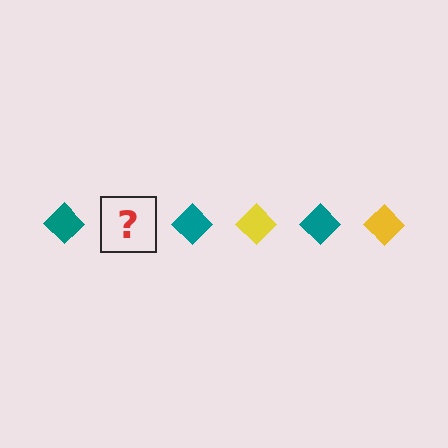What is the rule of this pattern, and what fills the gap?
The rule is that the pattern cycles through teal, yellow diamonds. The gap should be filled with a yellow diamond.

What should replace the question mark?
The question mark should be replaced with a yellow diamond.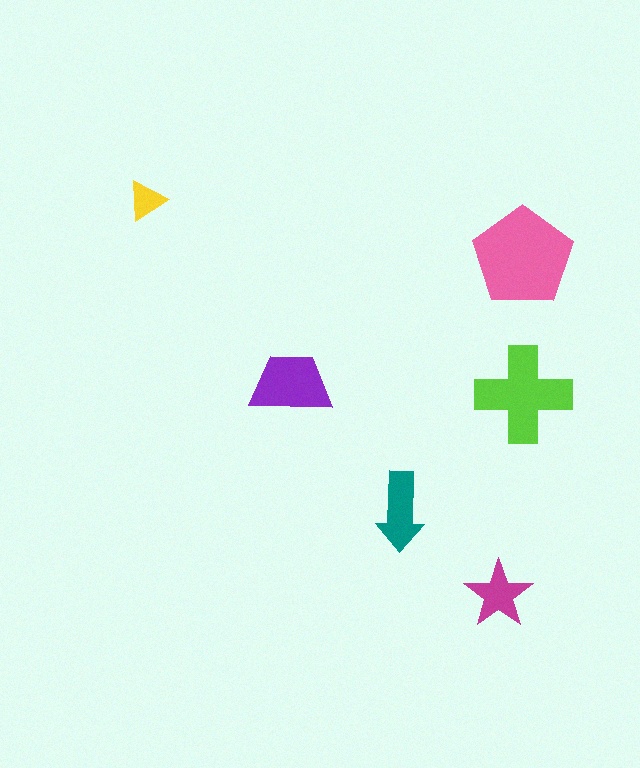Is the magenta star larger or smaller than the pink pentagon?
Smaller.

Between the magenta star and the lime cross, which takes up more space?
The lime cross.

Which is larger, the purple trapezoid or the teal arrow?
The purple trapezoid.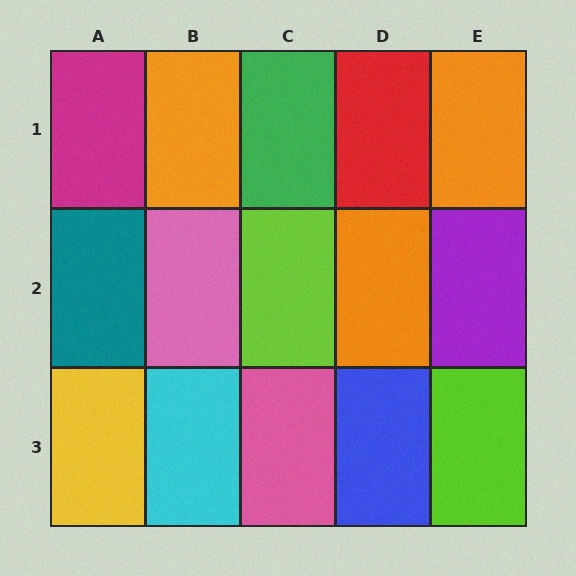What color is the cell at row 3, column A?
Yellow.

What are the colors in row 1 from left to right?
Magenta, orange, green, red, orange.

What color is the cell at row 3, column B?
Cyan.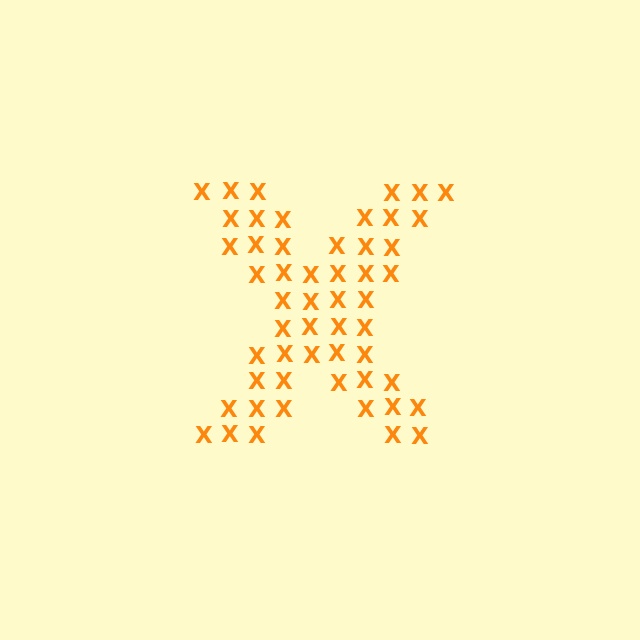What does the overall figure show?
The overall figure shows the letter X.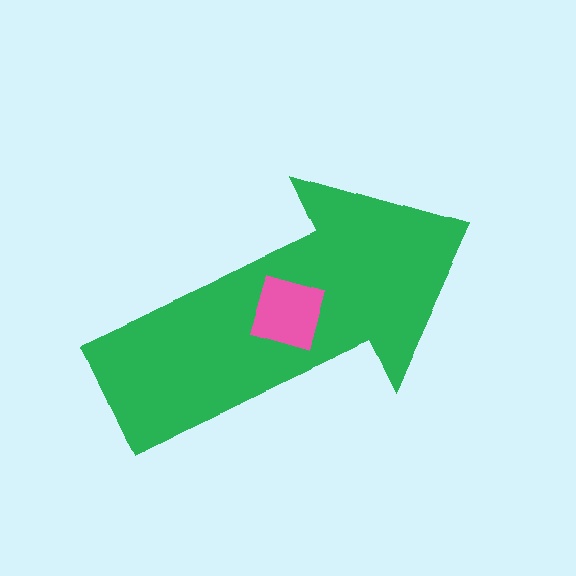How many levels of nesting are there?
2.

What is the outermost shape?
The green arrow.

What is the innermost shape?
The pink square.